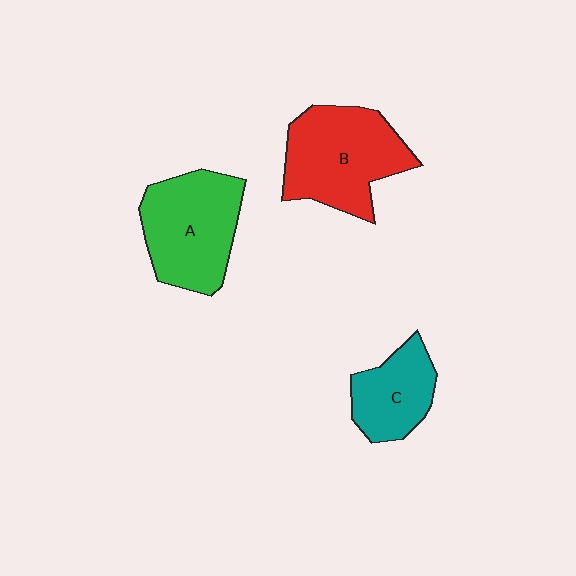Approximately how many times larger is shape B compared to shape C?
Approximately 1.7 times.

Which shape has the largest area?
Shape B (red).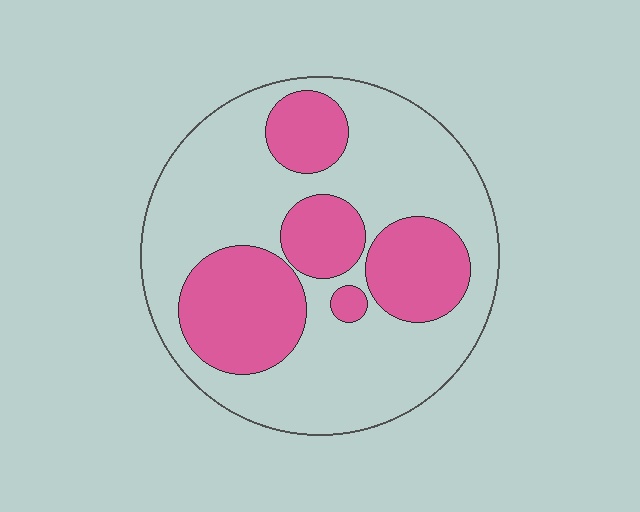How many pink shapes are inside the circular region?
5.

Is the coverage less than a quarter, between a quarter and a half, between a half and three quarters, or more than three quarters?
Between a quarter and a half.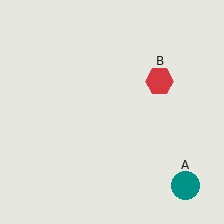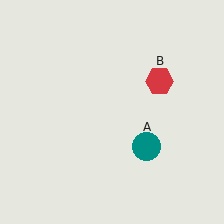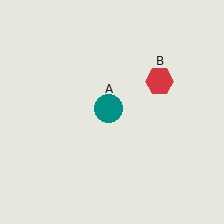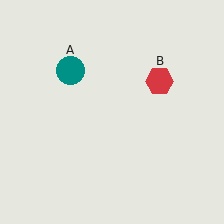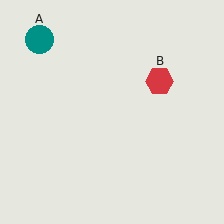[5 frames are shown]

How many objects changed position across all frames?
1 object changed position: teal circle (object A).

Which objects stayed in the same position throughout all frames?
Red hexagon (object B) remained stationary.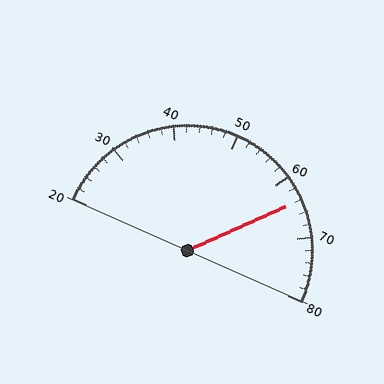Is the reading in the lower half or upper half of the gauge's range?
The reading is in the upper half of the range (20 to 80).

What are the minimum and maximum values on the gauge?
The gauge ranges from 20 to 80.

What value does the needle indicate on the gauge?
The needle indicates approximately 64.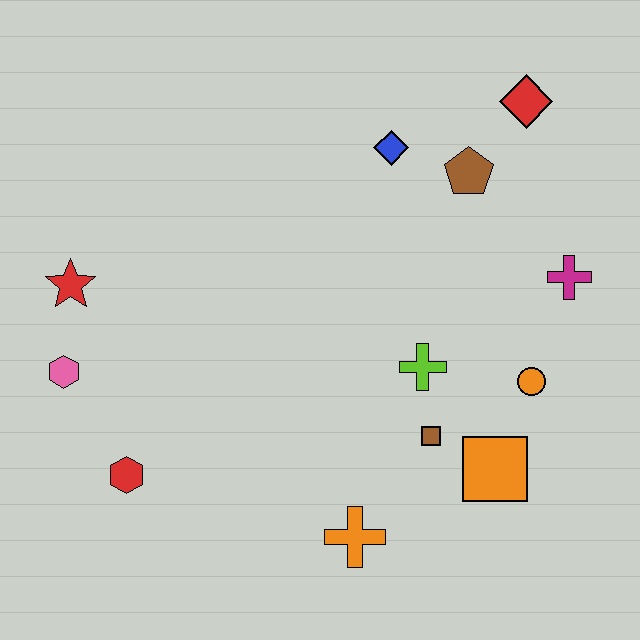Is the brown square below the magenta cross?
Yes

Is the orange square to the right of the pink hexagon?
Yes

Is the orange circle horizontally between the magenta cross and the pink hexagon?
Yes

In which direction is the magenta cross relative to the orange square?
The magenta cross is above the orange square.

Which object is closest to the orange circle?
The orange square is closest to the orange circle.